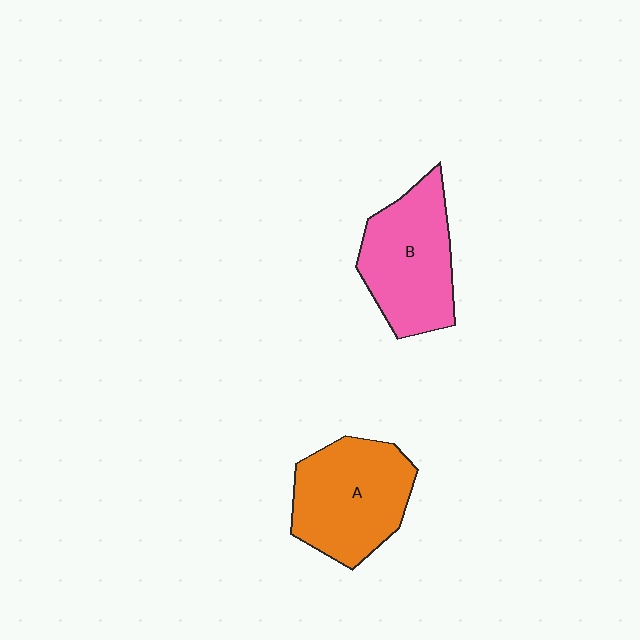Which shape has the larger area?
Shape A (orange).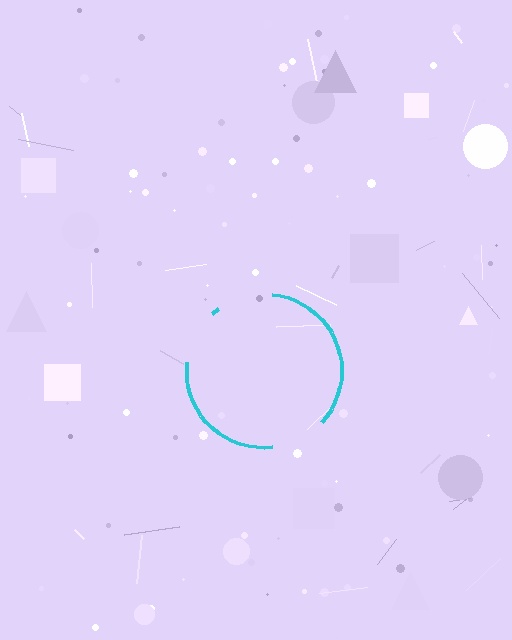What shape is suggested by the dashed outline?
The dashed outline suggests a circle.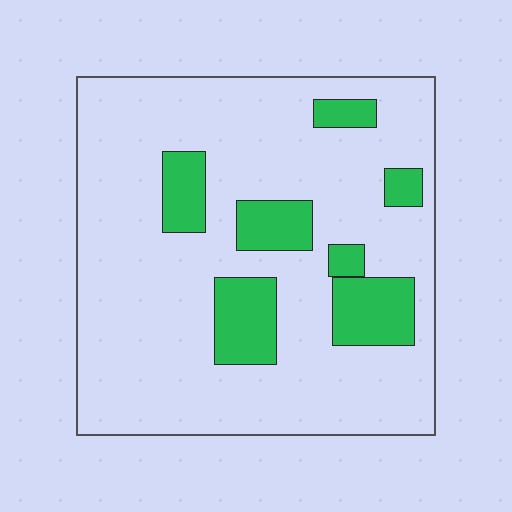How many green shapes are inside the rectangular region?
7.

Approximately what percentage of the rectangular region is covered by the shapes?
Approximately 20%.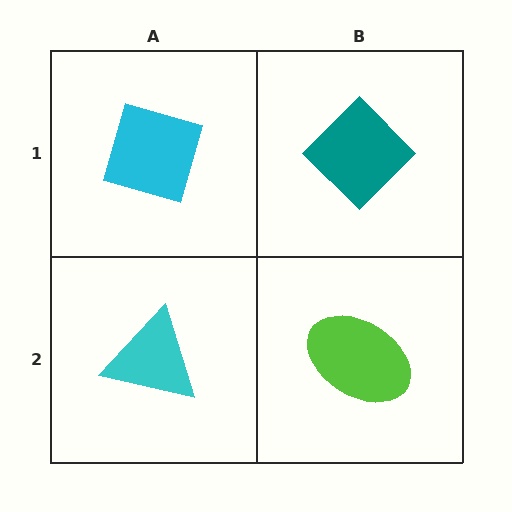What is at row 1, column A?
A cyan diamond.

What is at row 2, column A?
A cyan triangle.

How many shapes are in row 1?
2 shapes.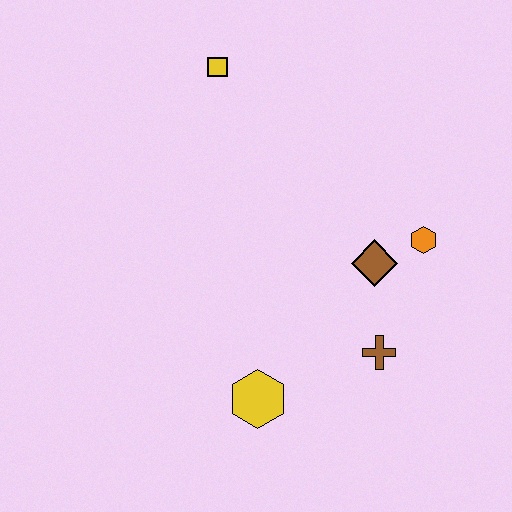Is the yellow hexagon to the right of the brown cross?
No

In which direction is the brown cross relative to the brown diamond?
The brown cross is below the brown diamond.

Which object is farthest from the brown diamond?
The yellow square is farthest from the brown diamond.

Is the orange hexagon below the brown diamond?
No